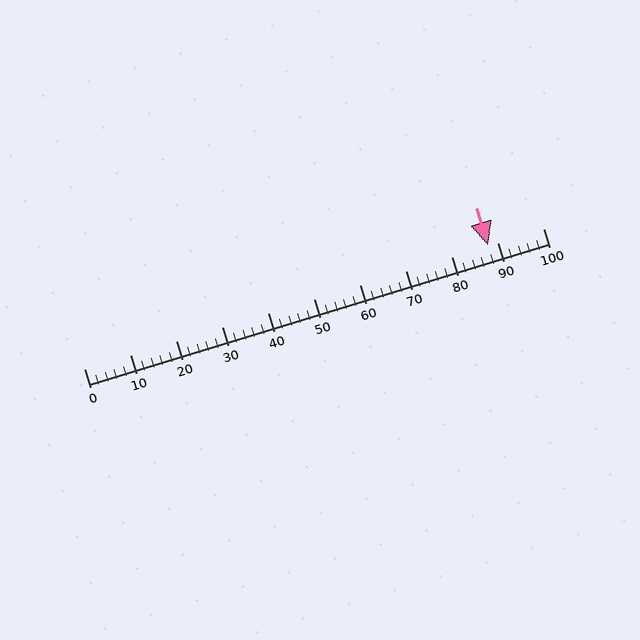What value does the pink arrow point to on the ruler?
The pink arrow points to approximately 88.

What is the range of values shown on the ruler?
The ruler shows values from 0 to 100.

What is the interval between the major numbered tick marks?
The major tick marks are spaced 10 units apart.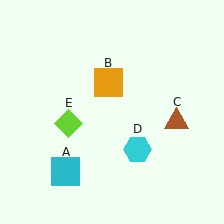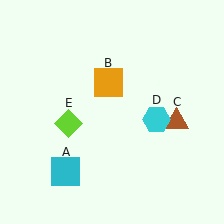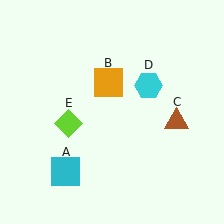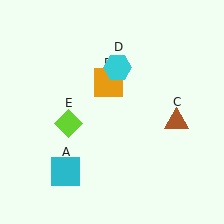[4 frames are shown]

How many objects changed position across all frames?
1 object changed position: cyan hexagon (object D).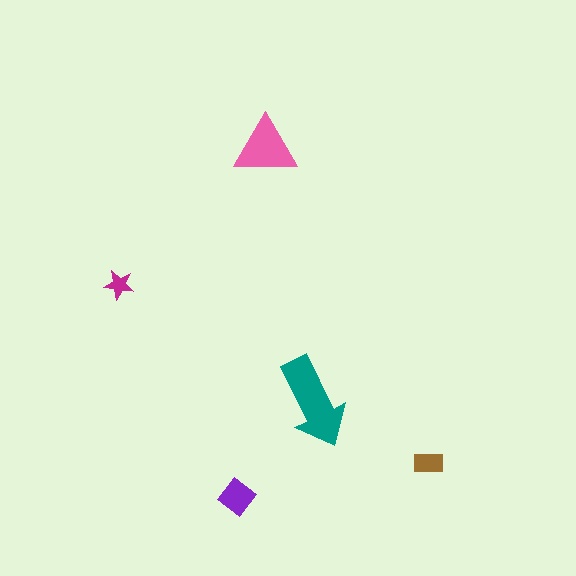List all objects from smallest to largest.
The magenta star, the brown rectangle, the purple diamond, the pink triangle, the teal arrow.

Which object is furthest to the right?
The brown rectangle is rightmost.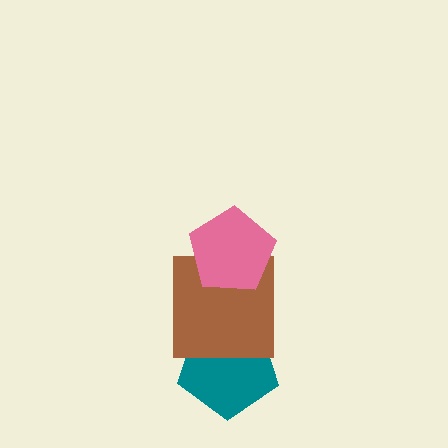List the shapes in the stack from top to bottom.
From top to bottom: the pink pentagon, the brown square, the teal pentagon.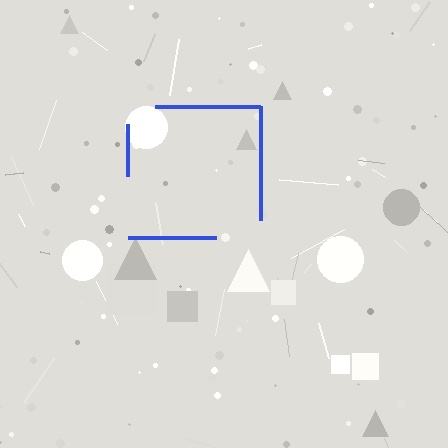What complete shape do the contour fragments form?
The contour fragments form a square.